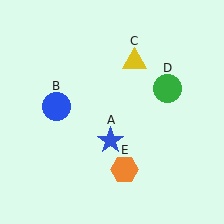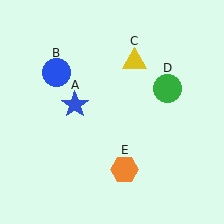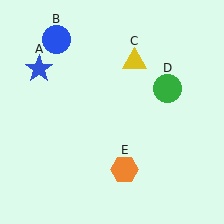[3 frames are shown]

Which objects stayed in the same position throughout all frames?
Yellow triangle (object C) and green circle (object D) and orange hexagon (object E) remained stationary.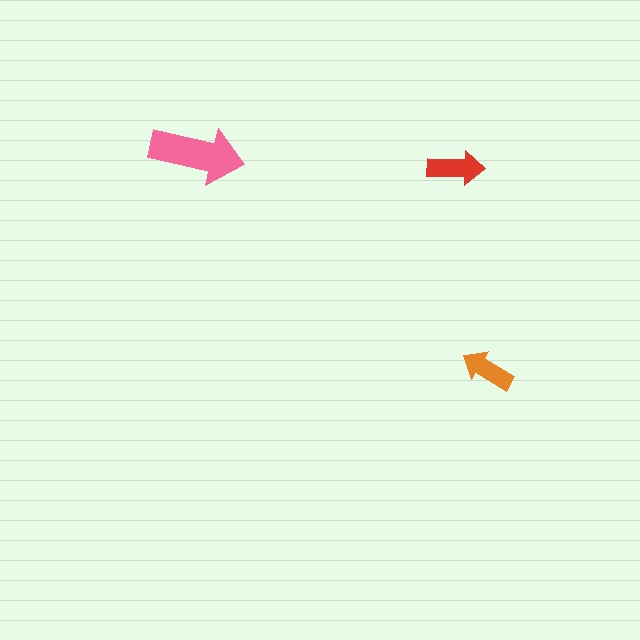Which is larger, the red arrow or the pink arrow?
The pink one.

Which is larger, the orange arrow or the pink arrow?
The pink one.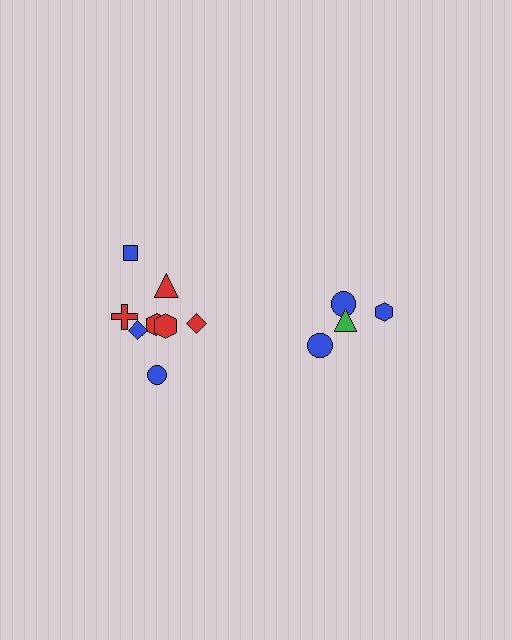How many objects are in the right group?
There are 4 objects.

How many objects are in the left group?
There are 8 objects.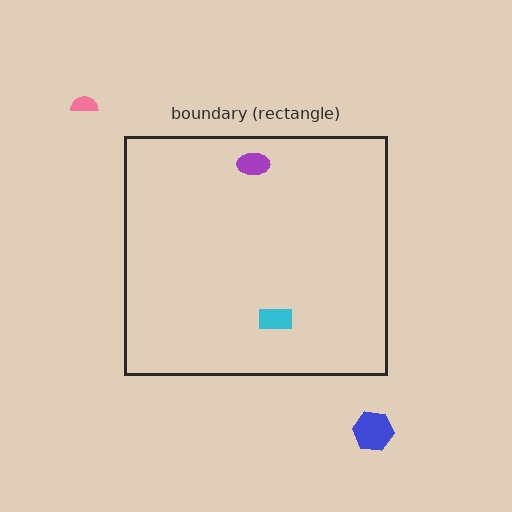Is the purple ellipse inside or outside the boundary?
Inside.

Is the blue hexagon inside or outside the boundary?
Outside.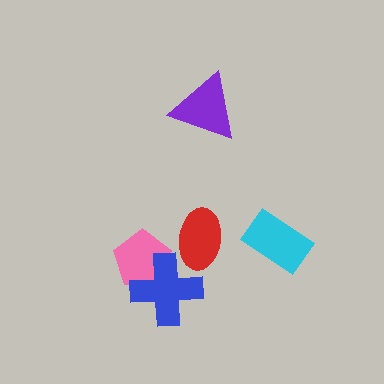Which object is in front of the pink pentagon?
The blue cross is in front of the pink pentagon.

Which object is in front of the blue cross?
The red ellipse is in front of the blue cross.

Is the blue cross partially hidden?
Yes, it is partially covered by another shape.